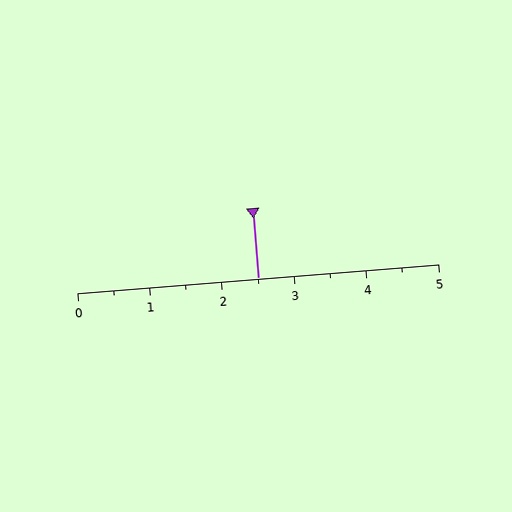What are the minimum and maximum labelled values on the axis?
The axis runs from 0 to 5.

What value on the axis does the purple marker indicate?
The marker indicates approximately 2.5.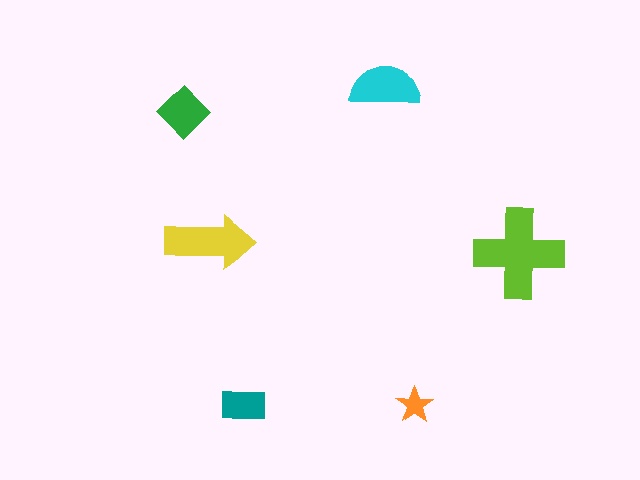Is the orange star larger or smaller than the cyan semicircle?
Smaller.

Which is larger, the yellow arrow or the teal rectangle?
The yellow arrow.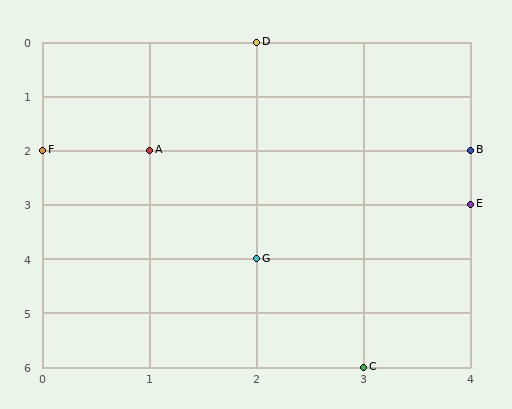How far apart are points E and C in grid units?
Points E and C are 1 column and 3 rows apart (about 3.2 grid units diagonally).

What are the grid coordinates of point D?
Point D is at grid coordinates (2, 0).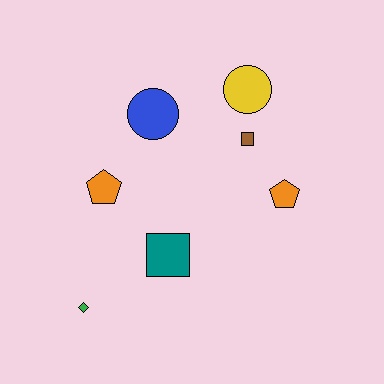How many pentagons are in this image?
There are 2 pentagons.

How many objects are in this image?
There are 7 objects.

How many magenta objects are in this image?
There are no magenta objects.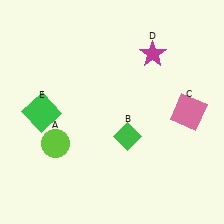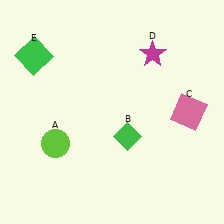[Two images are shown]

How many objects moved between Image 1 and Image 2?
1 object moved between the two images.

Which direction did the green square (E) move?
The green square (E) moved up.